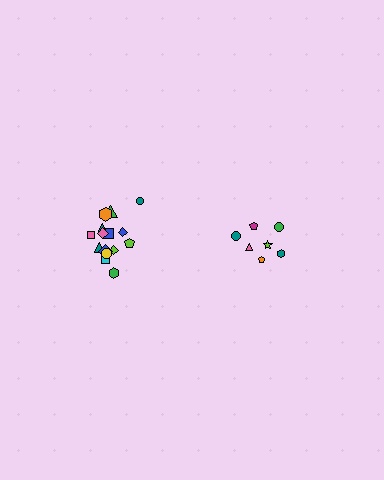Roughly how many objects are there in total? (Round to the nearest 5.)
Roughly 20 objects in total.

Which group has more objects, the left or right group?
The left group.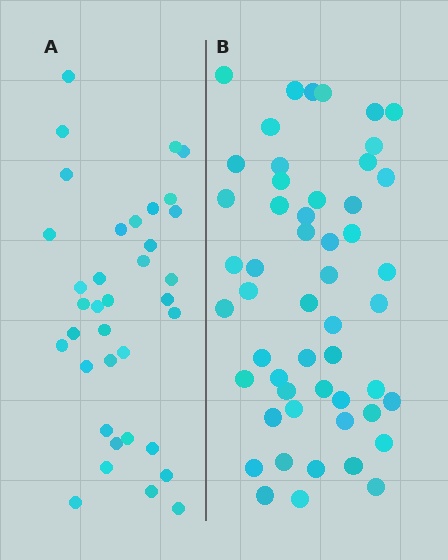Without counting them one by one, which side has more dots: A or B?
Region B (the right region) has more dots.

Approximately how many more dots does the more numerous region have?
Region B has approximately 15 more dots than region A.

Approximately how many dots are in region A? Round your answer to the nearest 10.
About 40 dots. (The exact count is 36, which rounds to 40.)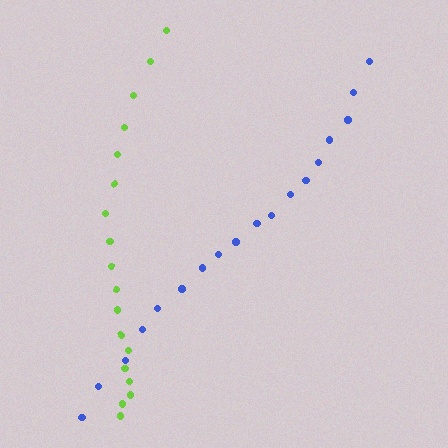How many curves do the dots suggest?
There are 2 distinct paths.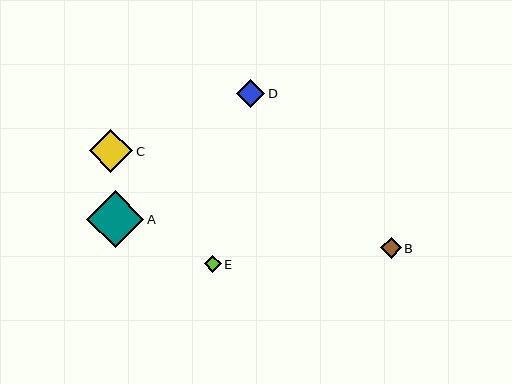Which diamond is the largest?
Diamond A is the largest with a size of approximately 57 pixels.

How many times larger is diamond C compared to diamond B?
Diamond C is approximately 2.1 times the size of diamond B.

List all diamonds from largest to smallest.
From largest to smallest: A, C, D, B, E.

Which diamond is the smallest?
Diamond E is the smallest with a size of approximately 17 pixels.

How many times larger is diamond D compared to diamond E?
Diamond D is approximately 1.7 times the size of diamond E.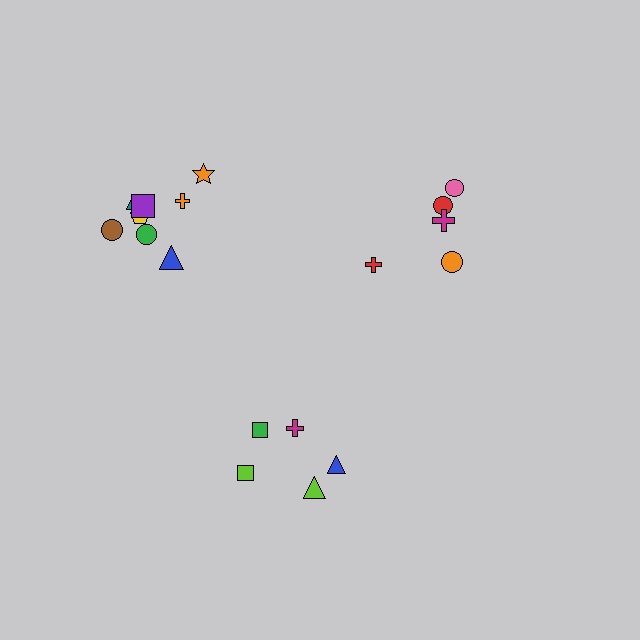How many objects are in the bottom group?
There are 5 objects.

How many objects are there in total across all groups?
There are 18 objects.